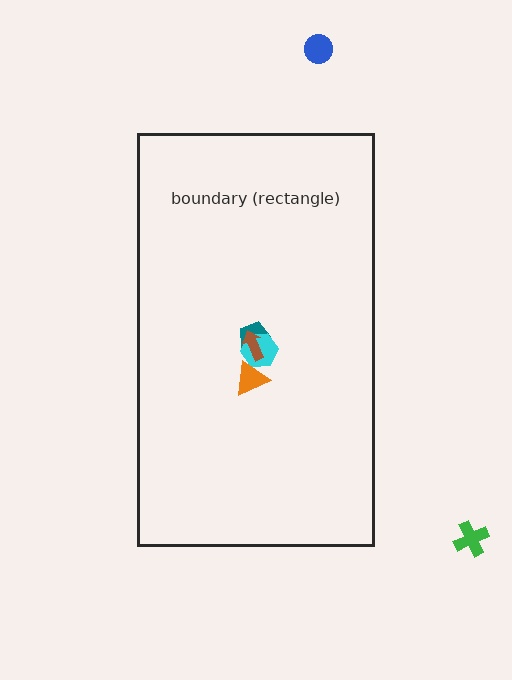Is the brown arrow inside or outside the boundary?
Inside.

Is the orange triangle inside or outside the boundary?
Inside.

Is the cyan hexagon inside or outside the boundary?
Inside.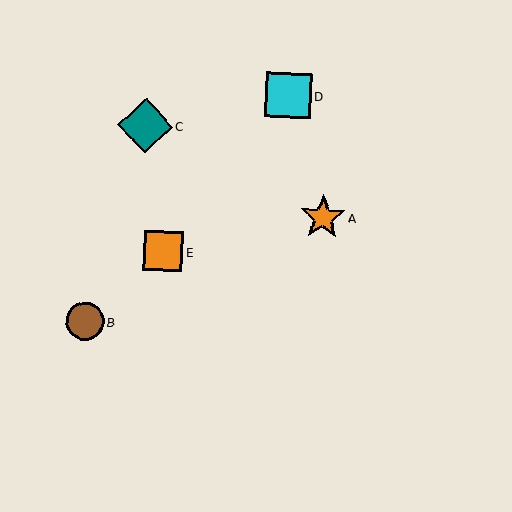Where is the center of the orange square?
The center of the orange square is at (163, 251).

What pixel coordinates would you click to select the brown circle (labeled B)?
Click at (85, 321) to select the brown circle B.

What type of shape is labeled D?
Shape D is a cyan square.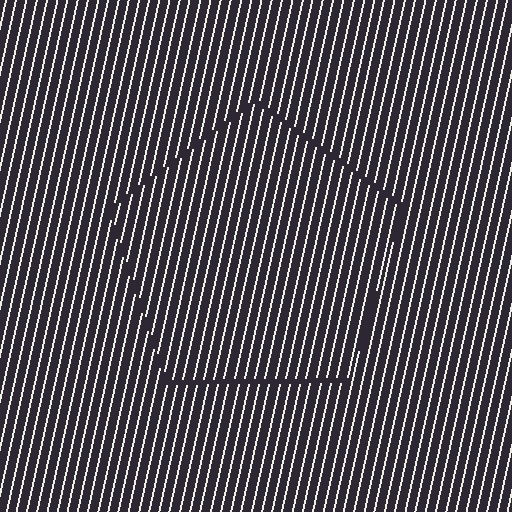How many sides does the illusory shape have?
5 sides — the line-ends trace a pentagon.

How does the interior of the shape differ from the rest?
The interior of the shape contains the same grating, shifted by half a period — the contour is defined by the phase discontinuity where line-ends from the inner and outer gratings abut.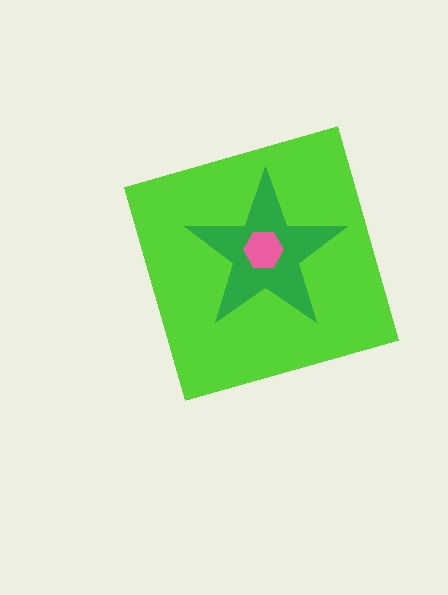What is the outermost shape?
The lime diamond.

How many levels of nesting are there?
3.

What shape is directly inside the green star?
The pink hexagon.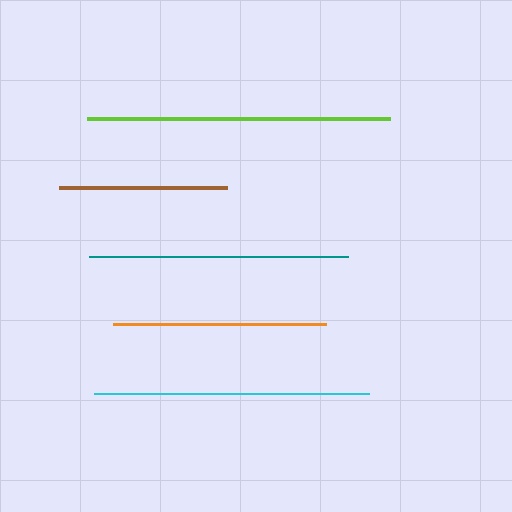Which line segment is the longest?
The lime line is the longest at approximately 302 pixels.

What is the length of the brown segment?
The brown segment is approximately 167 pixels long.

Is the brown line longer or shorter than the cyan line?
The cyan line is longer than the brown line.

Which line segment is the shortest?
The brown line is the shortest at approximately 167 pixels.